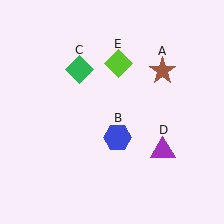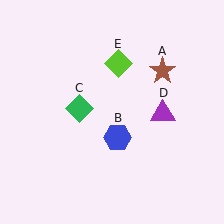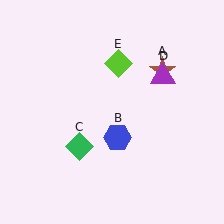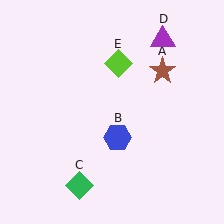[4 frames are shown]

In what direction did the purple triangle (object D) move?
The purple triangle (object D) moved up.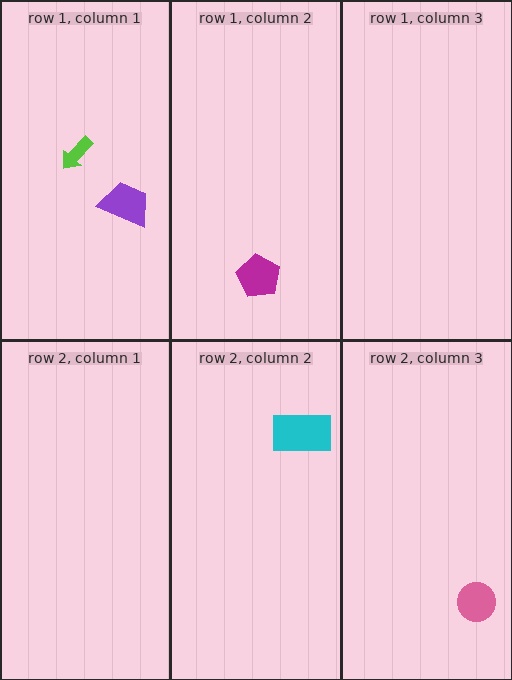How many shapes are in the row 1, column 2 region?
1.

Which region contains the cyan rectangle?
The row 2, column 2 region.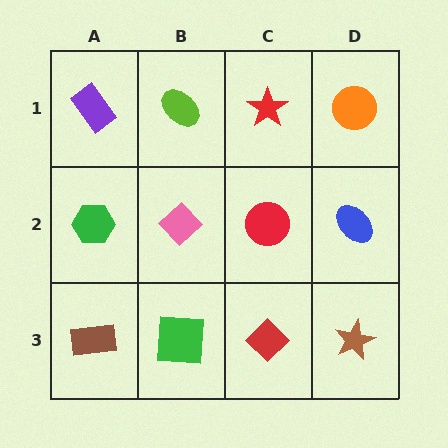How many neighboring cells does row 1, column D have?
2.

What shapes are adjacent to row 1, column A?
A green hexagon (row 2, column A), a lime ellipse (row 1, column B).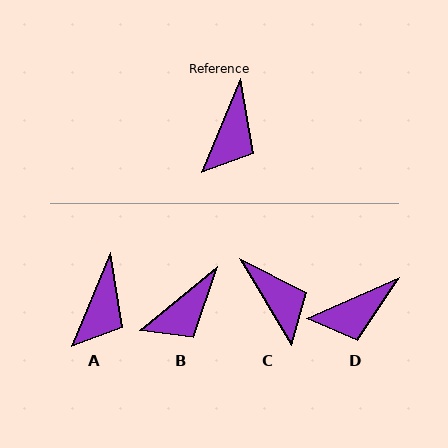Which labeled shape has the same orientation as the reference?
A.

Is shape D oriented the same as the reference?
No, it is off by about 43 degrees.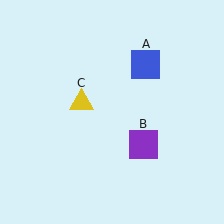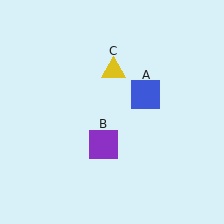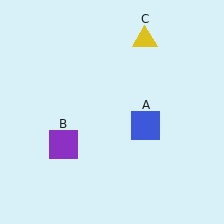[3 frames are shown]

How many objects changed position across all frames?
3 objects changed position: blue square (object A), purple square (object B), yellow triangle (object C).